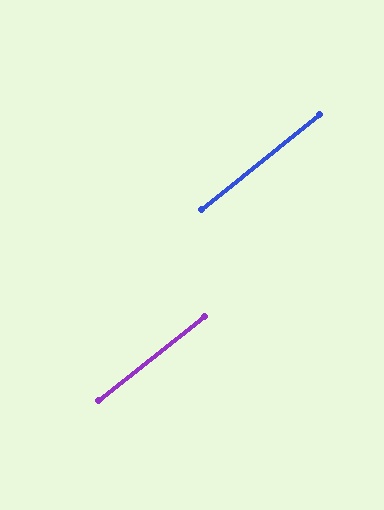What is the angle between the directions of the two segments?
Approximately 0 degrees.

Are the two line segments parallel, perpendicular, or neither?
Parallel — their directions differ by only 0.1°.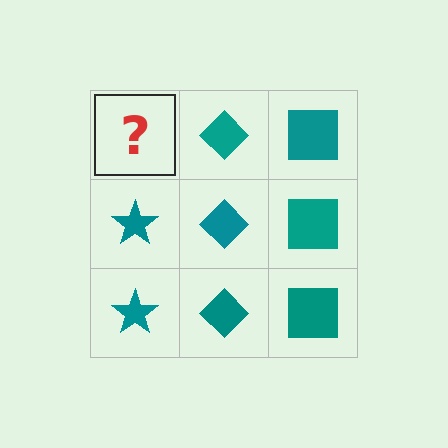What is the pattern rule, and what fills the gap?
The rule is that each column has a consistent shape. The gap should be filled with a teal star.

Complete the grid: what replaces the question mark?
The question mark should be replaced with a teal star.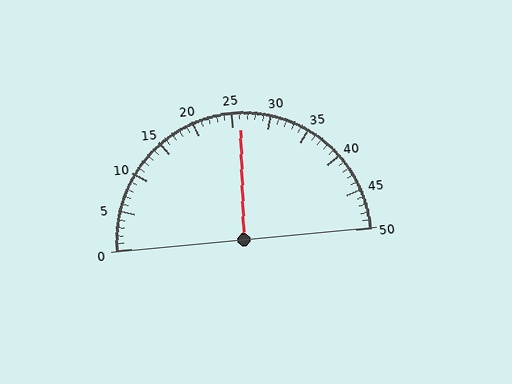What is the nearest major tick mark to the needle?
The nearest major tick mark is 25.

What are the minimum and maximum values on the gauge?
The gauge ranges from 0 to 50.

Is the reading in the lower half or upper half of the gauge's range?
The reading is in the upper half of the range (0 to 50).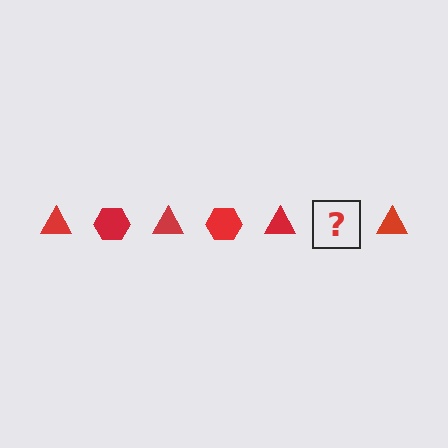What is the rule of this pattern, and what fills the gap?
The rule is that the pattern cycles through triangle, hexagon shapes in red. The gap should be filled with a red hexagon.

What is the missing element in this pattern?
The missing element is a red hexagon.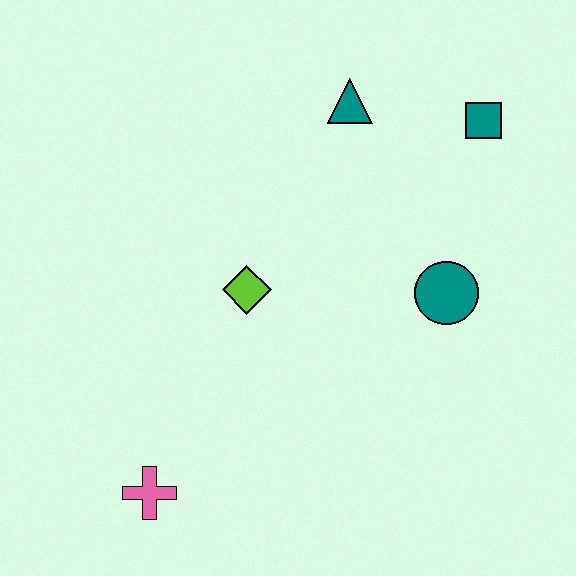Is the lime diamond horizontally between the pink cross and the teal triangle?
Yes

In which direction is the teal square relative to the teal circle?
The teal square is above the teal circle.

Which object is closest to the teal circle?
The teal square is closest to the teal circle.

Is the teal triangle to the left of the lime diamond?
No